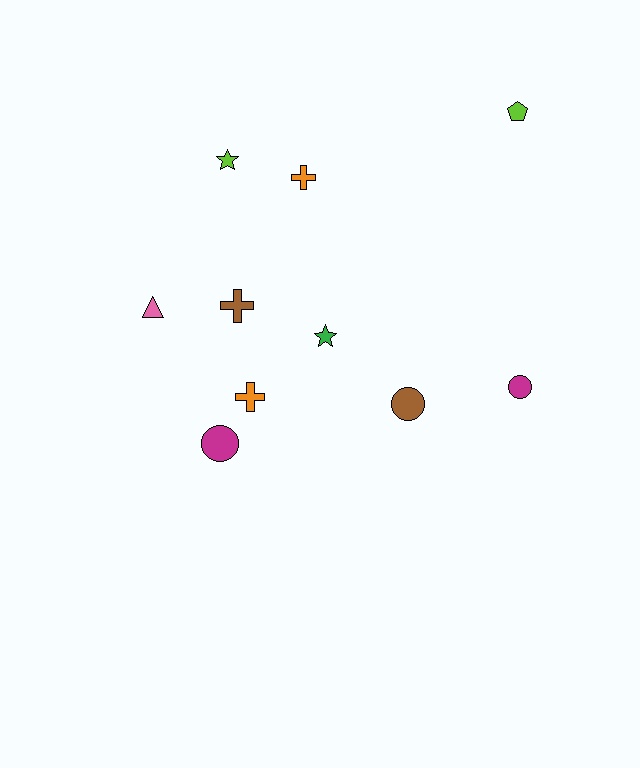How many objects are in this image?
There are 10 objects.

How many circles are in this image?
There are 3 circles.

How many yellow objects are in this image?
There are no yellow objects.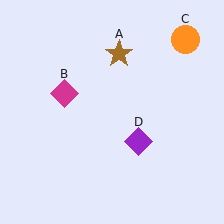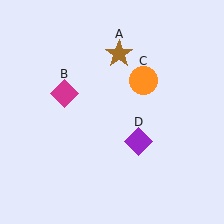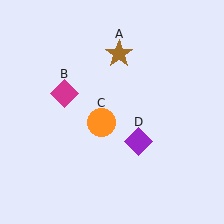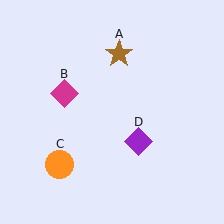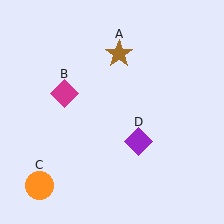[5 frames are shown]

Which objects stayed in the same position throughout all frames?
Brown star (object A) and magenta diamond (object B) and purple diamond (object D) remained stationary.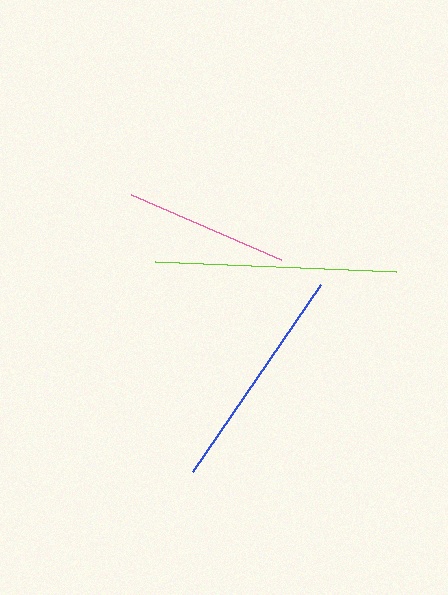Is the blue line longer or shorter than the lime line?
The lime line is longer than the blue line.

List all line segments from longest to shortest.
From longest to shortest: lime, blue, pink.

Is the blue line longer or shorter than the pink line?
The blue line is longer than the pink line.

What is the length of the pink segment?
The pink segment is approximately 163 pixels long.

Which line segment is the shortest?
The pink line is the shortest at approximately 163 pixels.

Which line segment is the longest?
The lime line is the longest at approximately 242 pixels.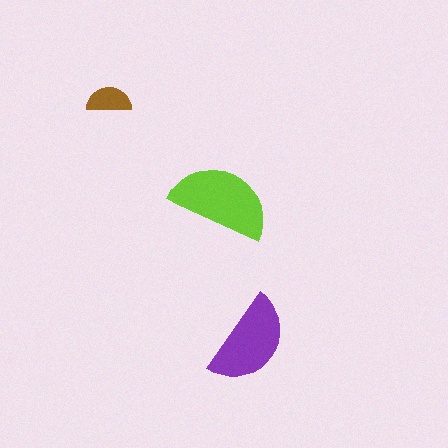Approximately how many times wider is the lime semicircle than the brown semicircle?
About 2 times wider.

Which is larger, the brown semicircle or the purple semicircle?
The purple one.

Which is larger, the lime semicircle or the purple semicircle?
The lime one.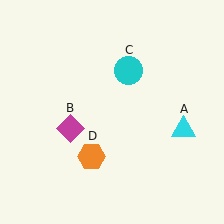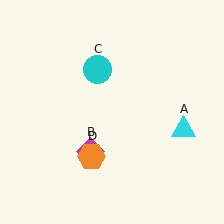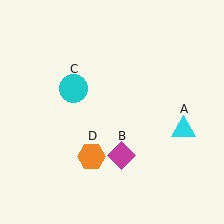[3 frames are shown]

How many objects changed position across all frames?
2 objects changed position: magenta diamond (object B), cyan circle (object C).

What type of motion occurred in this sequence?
The magenta diamond (object B), cyan circle (object C) rotated counterclockwise around the center of the scene.